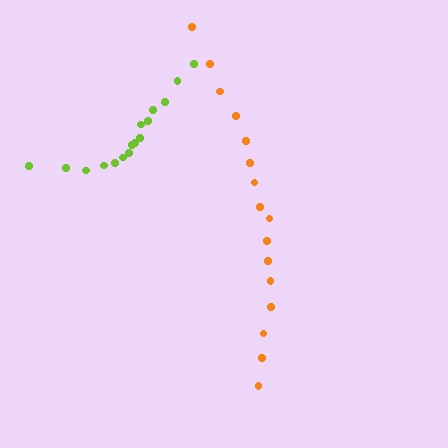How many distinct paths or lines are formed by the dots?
There are 2 distinct paths.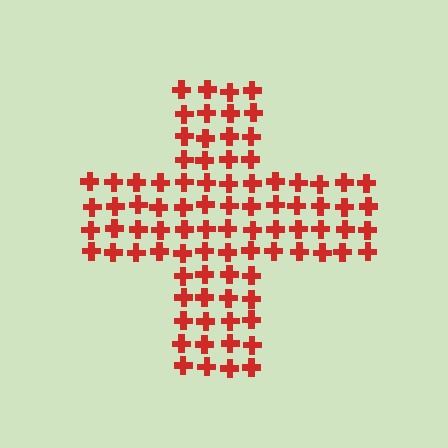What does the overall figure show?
The overall figure shows a cross.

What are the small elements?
The small elements are crosses.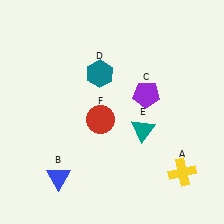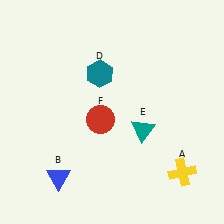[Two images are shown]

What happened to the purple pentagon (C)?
The purple pentagon (C) was removed in Image 2. It was in the top-right area of Image 1.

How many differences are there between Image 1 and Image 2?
There is 1 difference between the two images.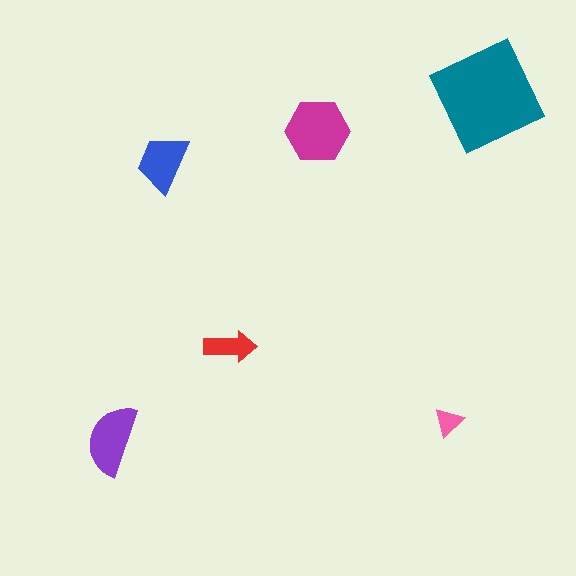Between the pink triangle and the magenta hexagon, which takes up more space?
The magenta hexagon.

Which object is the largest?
The teal square.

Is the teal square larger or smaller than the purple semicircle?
Larger.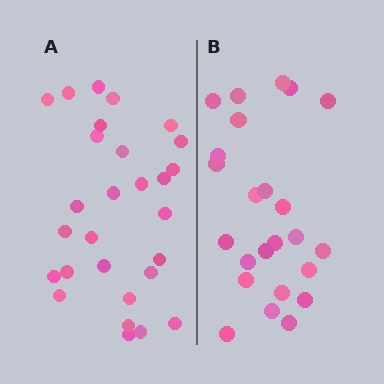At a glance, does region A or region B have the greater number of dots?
Region A (the left region) has more dots.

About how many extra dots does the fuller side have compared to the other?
Region A has about 4 more dots than region B.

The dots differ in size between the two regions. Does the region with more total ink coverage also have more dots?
No. Region B has more total ink coverage because its dots are larger, but region A actually contains more individual dots. Total area can be misleading — the number of items is what matters here.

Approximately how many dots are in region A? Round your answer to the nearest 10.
About 30 dots. (The exact count is 28, which rounds to 30.)